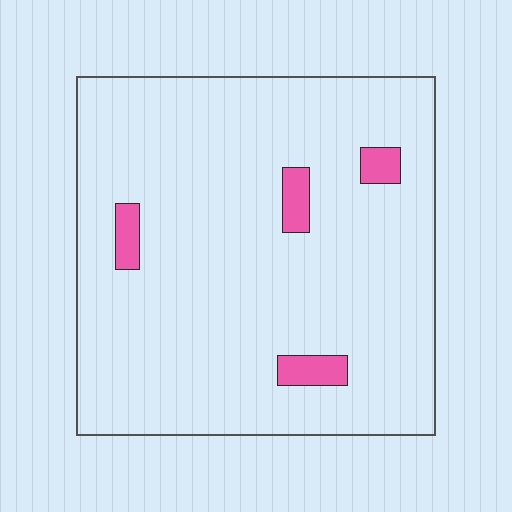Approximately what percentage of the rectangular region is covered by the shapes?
Approximately 5%.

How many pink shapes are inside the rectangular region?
4.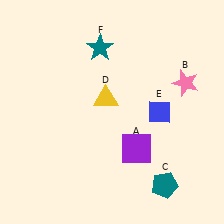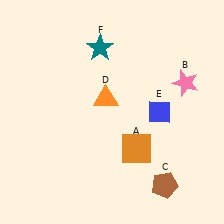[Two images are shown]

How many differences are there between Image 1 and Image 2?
There are 3 differences between the two images.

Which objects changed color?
A changed from purple to orange. C changed from teal to brown. D changed from yellow to orange.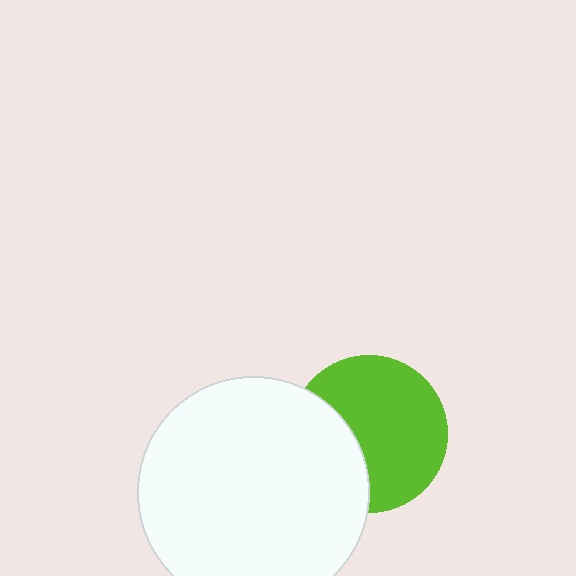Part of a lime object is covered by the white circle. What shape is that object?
It is a circle.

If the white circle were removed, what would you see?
You would see the complete lime circle.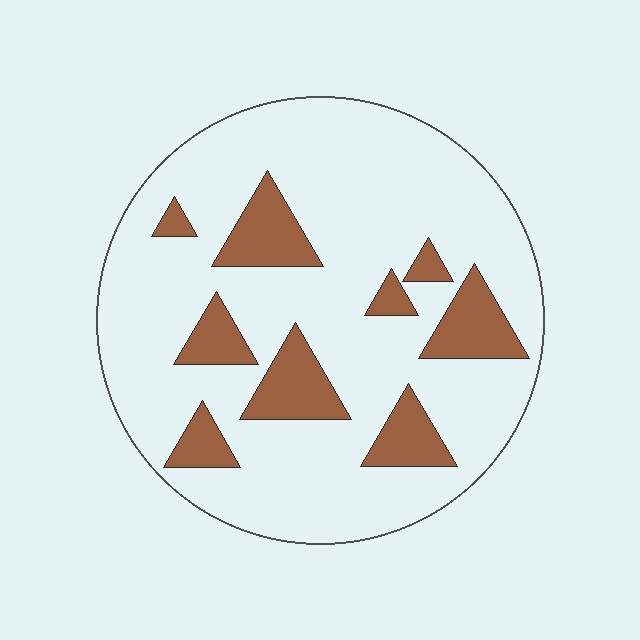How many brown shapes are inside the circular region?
9.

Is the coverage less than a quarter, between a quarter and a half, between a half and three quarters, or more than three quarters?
Less than a quarter.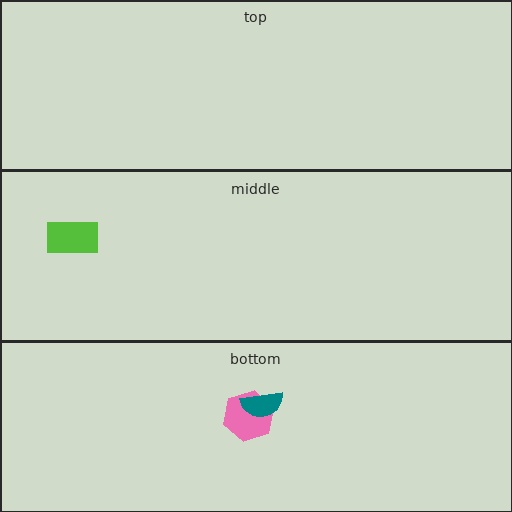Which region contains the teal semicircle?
The bottom region.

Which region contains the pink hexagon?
The bottom region.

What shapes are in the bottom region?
The pink hexagon, the teal semicircle.